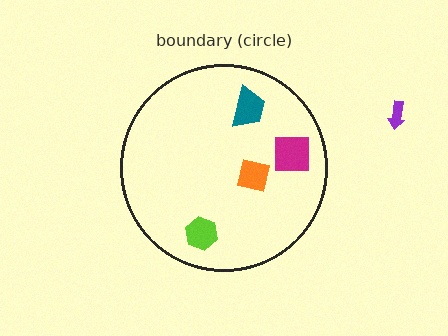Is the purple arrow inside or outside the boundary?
Outside.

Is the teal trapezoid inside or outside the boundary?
Inside.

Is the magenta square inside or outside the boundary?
Inside.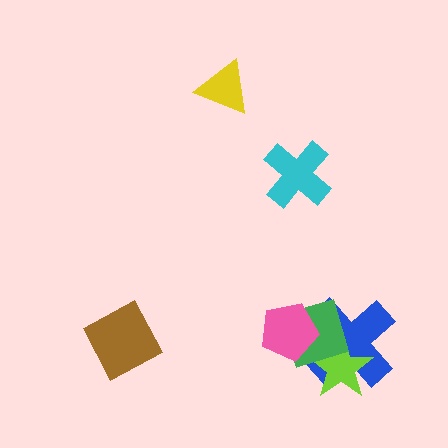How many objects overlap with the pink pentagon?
2 objects overlap with the pink pentagon.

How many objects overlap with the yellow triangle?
0 objects overlap with the yellow triangle.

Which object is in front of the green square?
The pink pentagon is in front of the green square.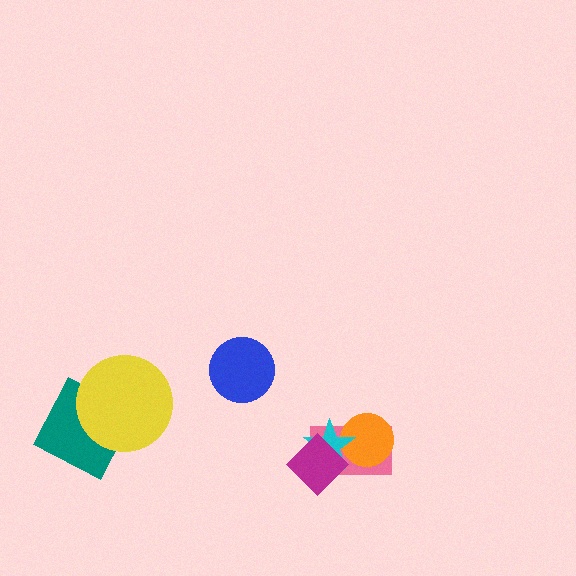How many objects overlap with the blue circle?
0 objects overlap with the blue circle.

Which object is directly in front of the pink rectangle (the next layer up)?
The orange circle is directly in front of the pink rectangle.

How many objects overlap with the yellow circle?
1 object overlaps with the yellow circle.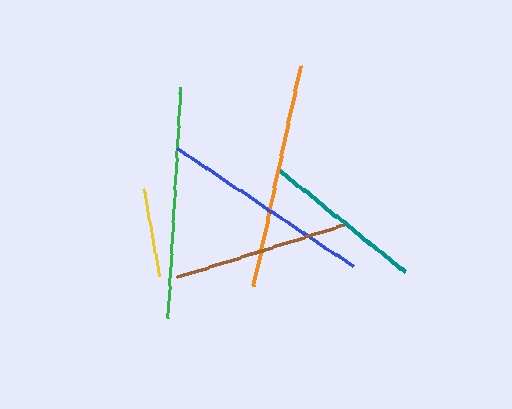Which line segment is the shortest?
The yellow line is the shortest at approximately 88 pixels.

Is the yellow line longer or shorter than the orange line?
The orange line is longer than the yellow line.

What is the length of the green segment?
The green segment is approximately 231 pixels long.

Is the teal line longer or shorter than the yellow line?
The teal line is longer than the yellow line.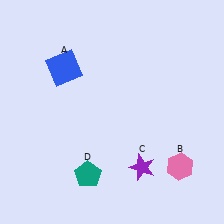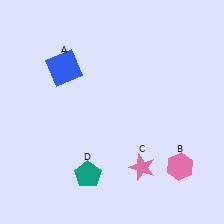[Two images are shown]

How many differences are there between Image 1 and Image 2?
There is 1 difference between the two images.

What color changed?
The star (C) changed from purple in Image 1 to pink in Image 2.